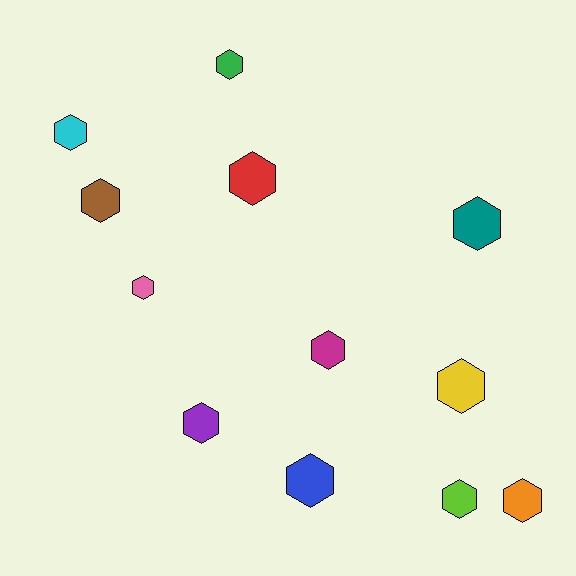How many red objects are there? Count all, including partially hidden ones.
There is 1 red object.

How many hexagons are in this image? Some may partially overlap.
There are 12 hexagons.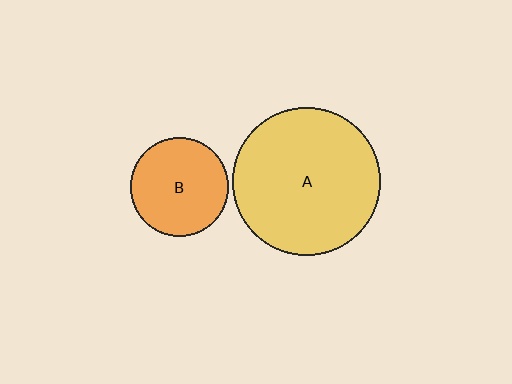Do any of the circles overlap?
No, none of the circles overlap.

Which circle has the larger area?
Circle A (yellow).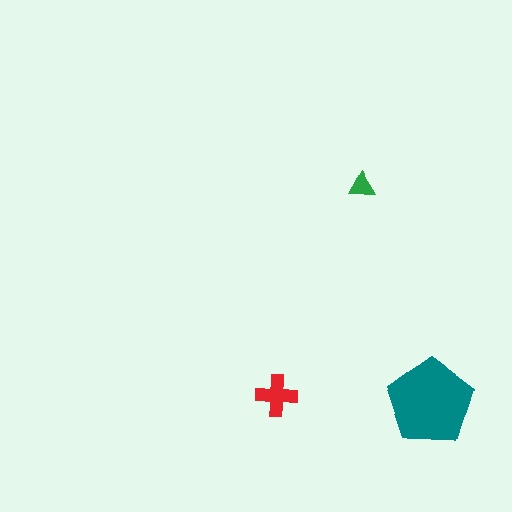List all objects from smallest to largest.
The green triangle, the red cross, the teal pentagon.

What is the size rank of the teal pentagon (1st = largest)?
1st.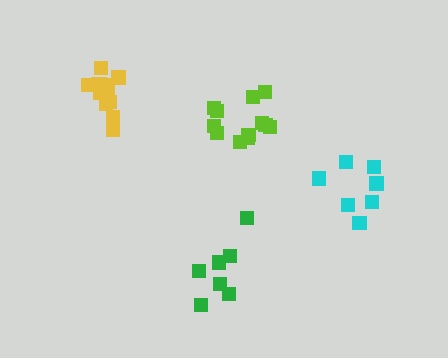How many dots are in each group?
Group 1: 7 dots, Group 2: 12 dots, Group 3: 7 dots, Group 4: 12 dots (38 total).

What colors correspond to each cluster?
The clusters are colored: green, lime, cyan, yellow.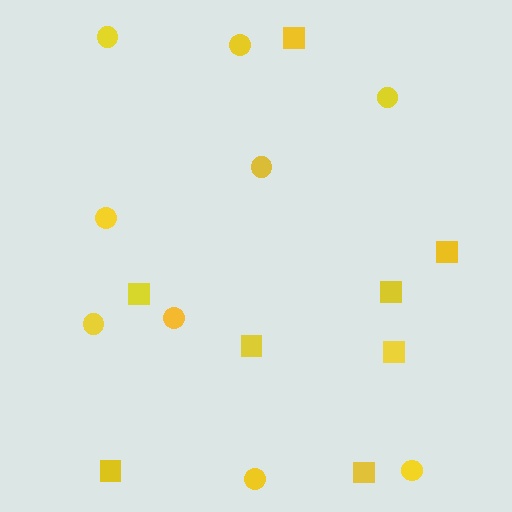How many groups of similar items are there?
There are 2 groups: one group of circles (9) and one group of squares (8).